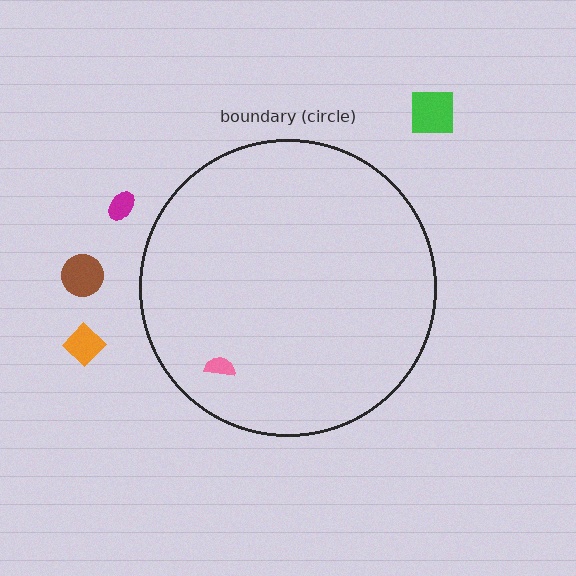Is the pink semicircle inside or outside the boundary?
Inside.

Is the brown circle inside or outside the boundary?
Outside.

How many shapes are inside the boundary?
1 inside, 4 outside.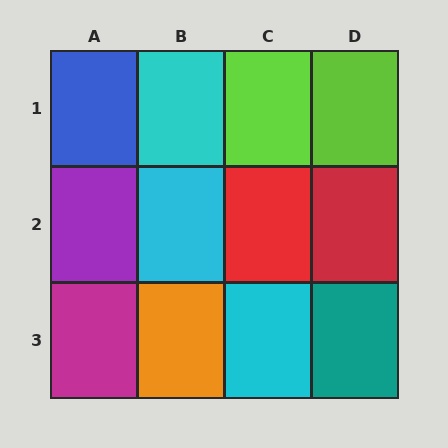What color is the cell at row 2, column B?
Cyan.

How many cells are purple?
1 cell is purple.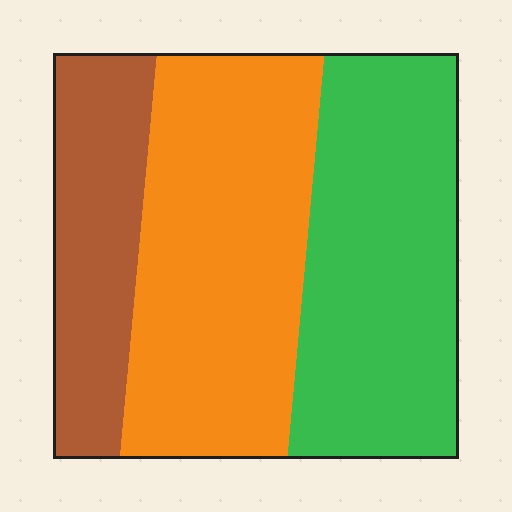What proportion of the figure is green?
Green takes up about three eighths (3/8) of the figure.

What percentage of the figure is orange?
Orange covers roughly 40% of the figure.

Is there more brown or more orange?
Orange.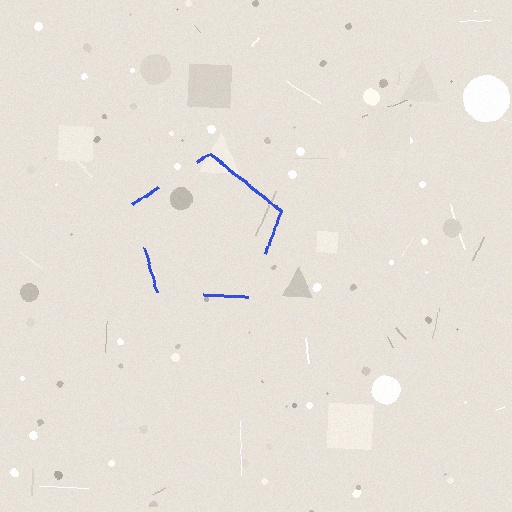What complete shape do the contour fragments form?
The contour fragments form a pentagon.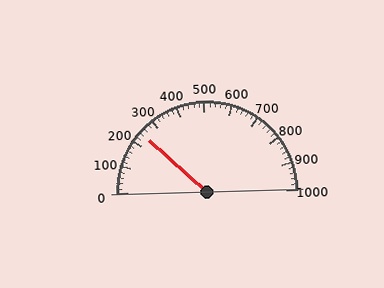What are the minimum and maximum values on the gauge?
The gauge ranges from 0 to 1000.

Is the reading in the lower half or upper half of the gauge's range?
The reading is in the lower half of the range (0 to 1000).